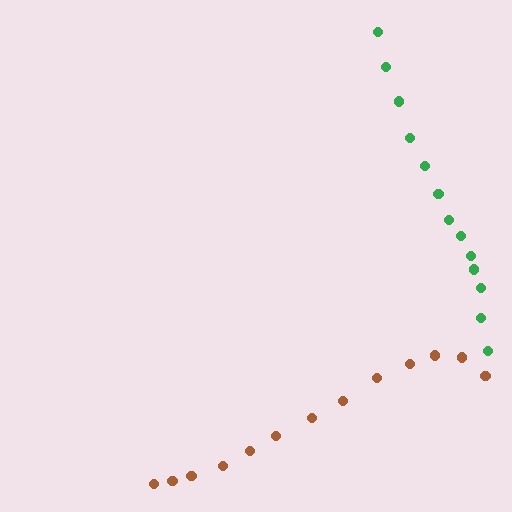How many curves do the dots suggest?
There are 2 distinct paths.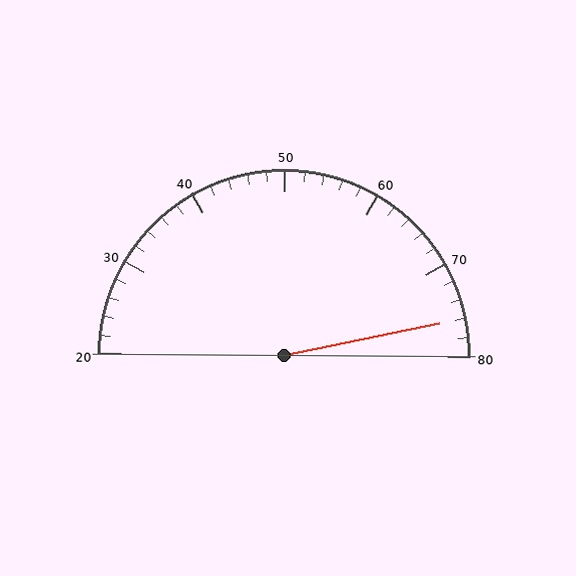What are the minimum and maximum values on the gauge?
The gauge ranges from 20 to 80.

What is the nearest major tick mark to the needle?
The nearest major tick mark is 80.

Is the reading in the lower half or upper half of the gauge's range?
The reading is in the upper half of the range (20 to 80).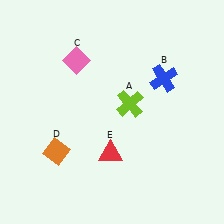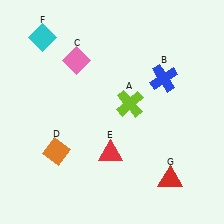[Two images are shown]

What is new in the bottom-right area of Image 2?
A red triangle (G) was added in the bottom-right area of Image 2.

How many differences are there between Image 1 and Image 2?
There are 2 differences between the two images.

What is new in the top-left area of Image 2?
A cyan diamond (F) was added in the top-left area of Image 2.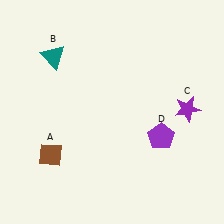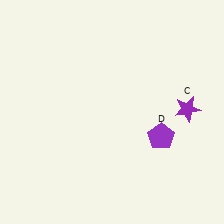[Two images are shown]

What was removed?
The brown diamond (A), the teal triangle (B) were removed in Image 2.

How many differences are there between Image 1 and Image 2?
There are 2 differences between the two images.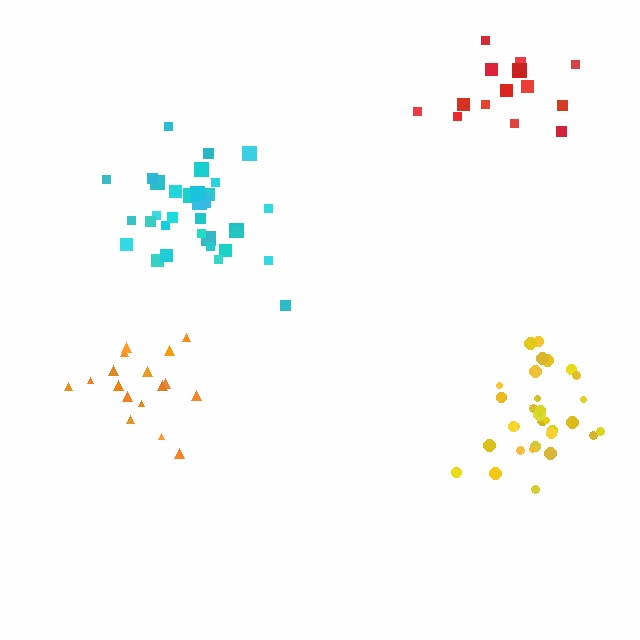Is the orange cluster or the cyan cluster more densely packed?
Cyan.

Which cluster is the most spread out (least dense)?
Red.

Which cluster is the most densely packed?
Yellow.